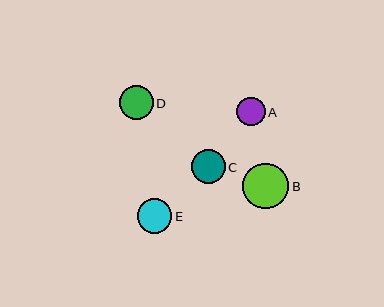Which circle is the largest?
Circle B is the largest with a size of approximately 46 pixels.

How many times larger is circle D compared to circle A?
Circle D is approximately 1.2 times the size of circle A.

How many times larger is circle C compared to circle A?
Circle C is approximately 1.2 times the size of circle A.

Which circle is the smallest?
Circle A is the smallest with a size of approximately 29 pixels.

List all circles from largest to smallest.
From largest to smallest: B, E, D, C, A.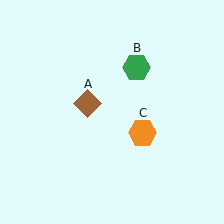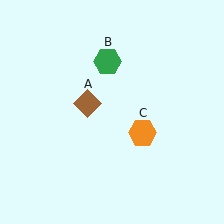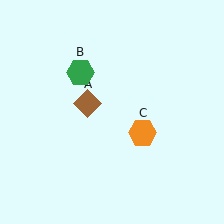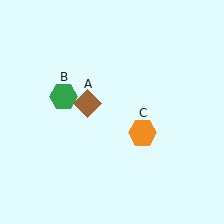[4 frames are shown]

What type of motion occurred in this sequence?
The green hexagon (object B) rotated counterclockwise around the center of the scene.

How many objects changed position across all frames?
1 object changed position: green hexagon (object B).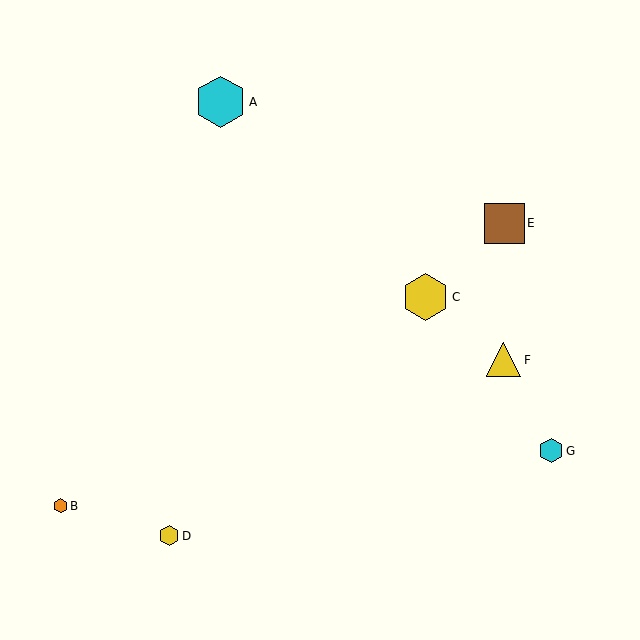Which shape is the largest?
The cyan hexagon (labeled A) is the largest.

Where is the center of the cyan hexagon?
The center of the cyan hexagon is at (221, 102).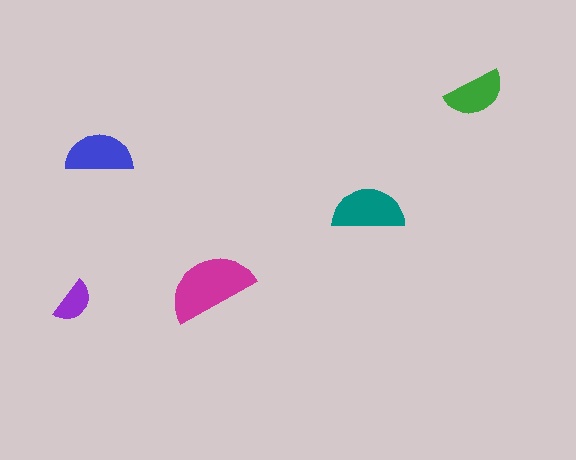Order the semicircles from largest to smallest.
the magenta one, the teal one, the blue one, the green one, the purple one.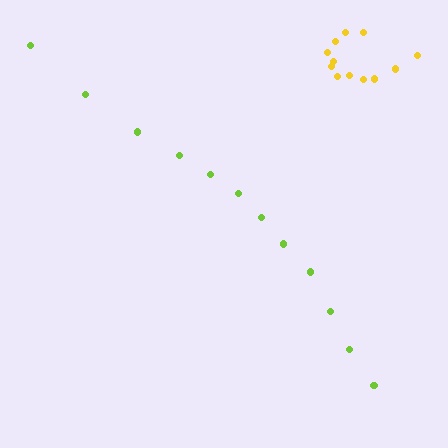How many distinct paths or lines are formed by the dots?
There are 2 distinct paths.